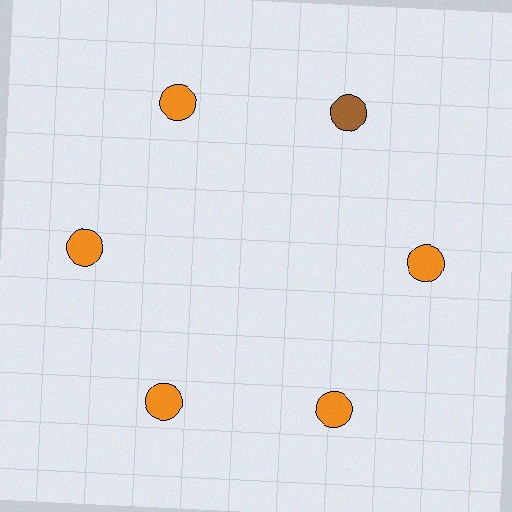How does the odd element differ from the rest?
It has a different color: brown instead of orange.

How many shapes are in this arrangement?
There are 6 shapes arranged in a ring pattern.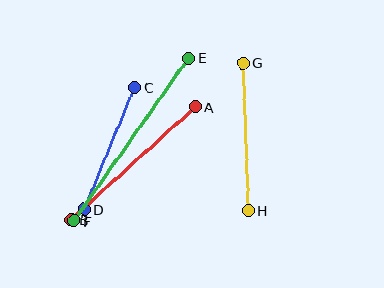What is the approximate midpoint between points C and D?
The midpoint is at approximately (109, 148) pixels.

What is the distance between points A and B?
The distance is approximately 168 pixels.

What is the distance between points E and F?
The distance is approximately 199 pixels.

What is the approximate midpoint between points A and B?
The midpoint is at approximately (133, 163) pixels.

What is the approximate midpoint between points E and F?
The midpoint is at approximately (131, 140) pixels.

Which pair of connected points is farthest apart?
Points E and F are farthest apart.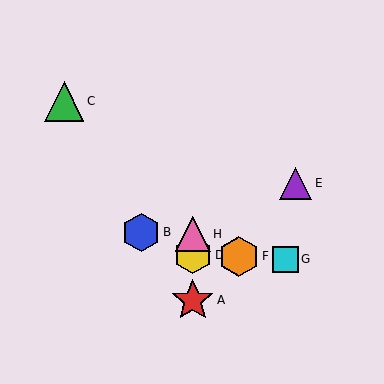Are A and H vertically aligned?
Yes, both are at x≈193.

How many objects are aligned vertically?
3 objects (A, D, H) are aligned vertically.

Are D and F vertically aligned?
No, D is at x≈193 and F is at x≈239.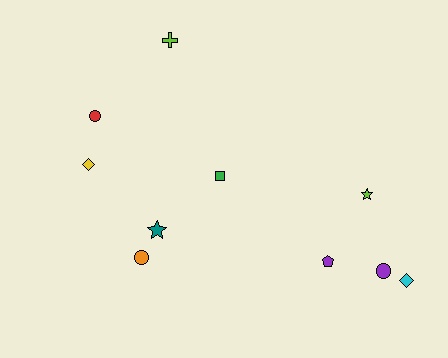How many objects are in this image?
There are 10 objects.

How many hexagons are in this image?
There are no hexagons.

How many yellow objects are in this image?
There is 1 yellow object.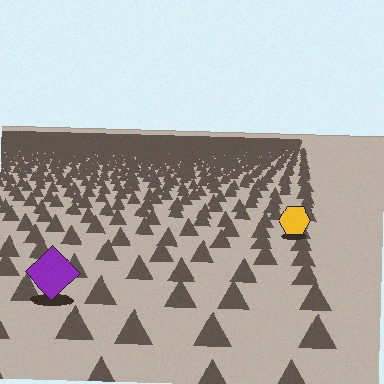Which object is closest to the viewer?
The purple diamond is closest. The texture marks near it are larger and more spread out.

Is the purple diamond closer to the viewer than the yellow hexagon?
Yes. The purple diamond is closer — you can tell from the texture gradient: the ground texture is coarser near it.